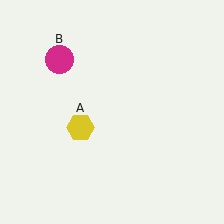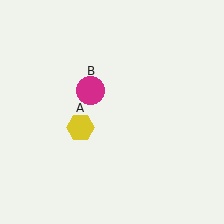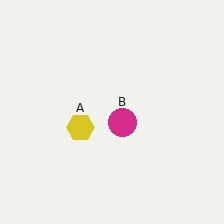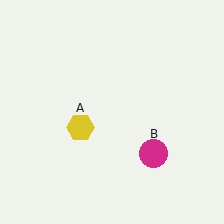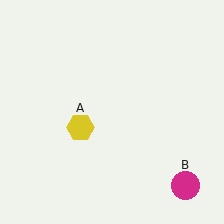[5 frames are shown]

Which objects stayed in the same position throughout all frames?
Yellow hexagon (object A) remained stationary.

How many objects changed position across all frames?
1 object changed position: magenta circle (object B).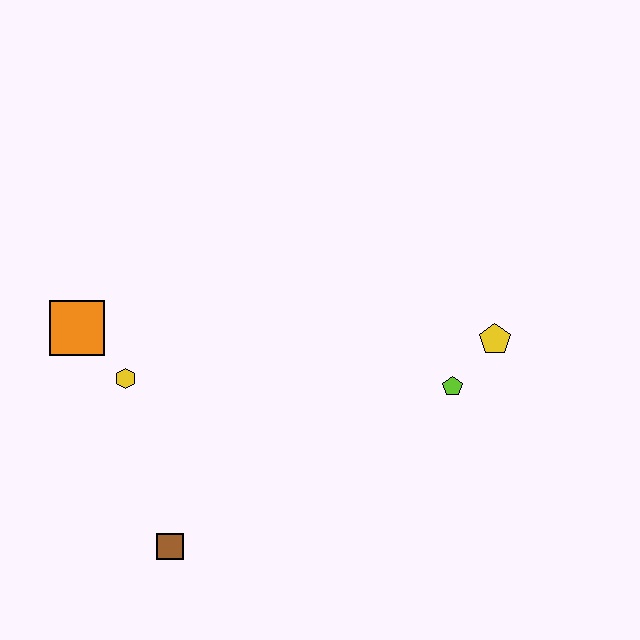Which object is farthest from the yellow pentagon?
The orange square is farthest from the yellow pentagon.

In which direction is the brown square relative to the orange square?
The brown square is below the orange square.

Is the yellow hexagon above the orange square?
No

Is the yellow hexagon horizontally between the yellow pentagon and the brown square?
No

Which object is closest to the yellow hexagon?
The orange square is closest to the yellow hexagon.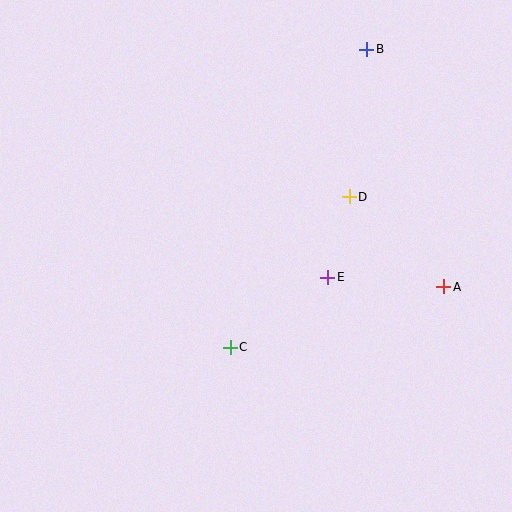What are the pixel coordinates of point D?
Point D is at (349, 197).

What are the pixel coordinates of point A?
Point A is at (444, 287).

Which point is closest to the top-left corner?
Point B is closest to the top-left corner.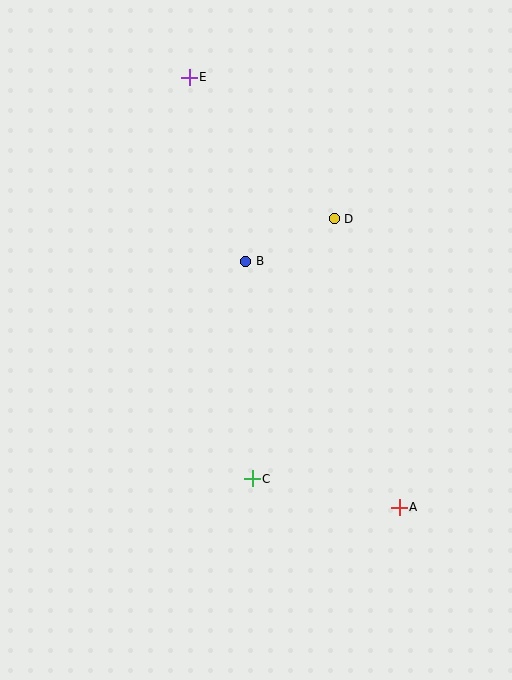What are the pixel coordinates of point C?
Point C is at (252, 479).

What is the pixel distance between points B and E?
The distance between B and E is 193 pixels.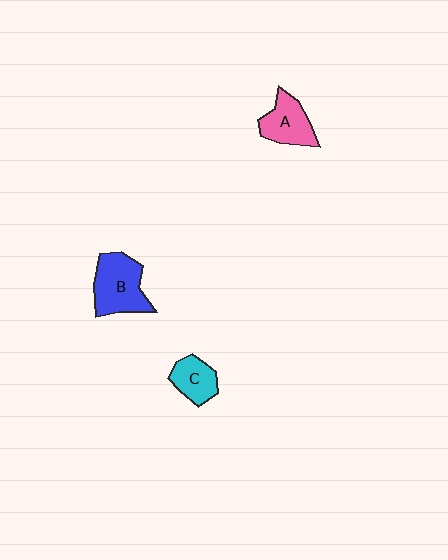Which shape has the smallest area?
Shape C (cyan).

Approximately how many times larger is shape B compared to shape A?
Approximately 1.3 times.